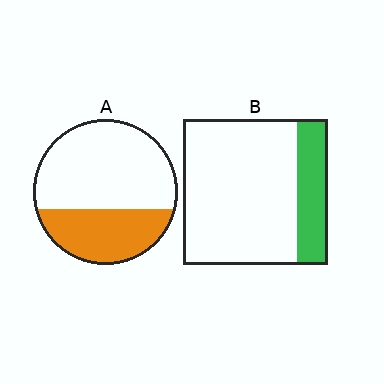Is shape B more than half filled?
No.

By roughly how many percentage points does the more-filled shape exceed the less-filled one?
By roughly 15 percentage points (A over B).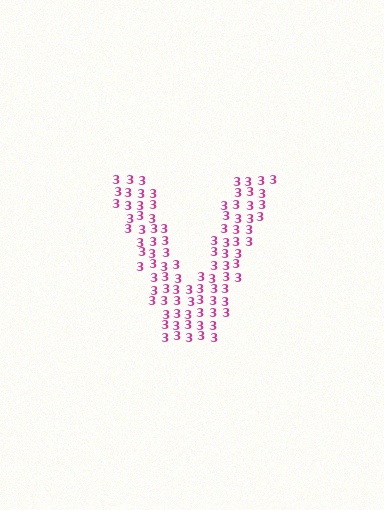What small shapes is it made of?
It is made of small digit 3's.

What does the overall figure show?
The overall figure shows the letter V.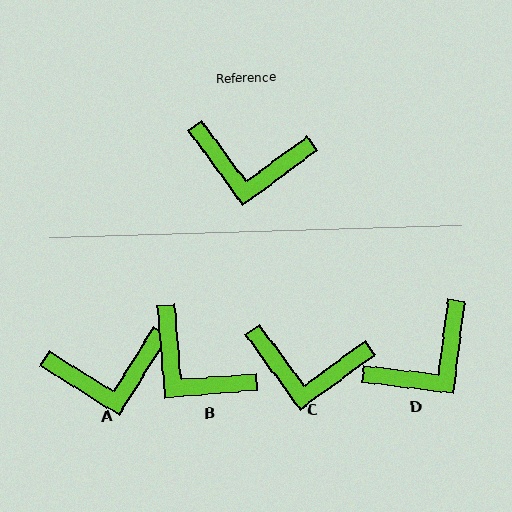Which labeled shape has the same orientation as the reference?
C.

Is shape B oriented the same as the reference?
No, it is off by about 32 degrees.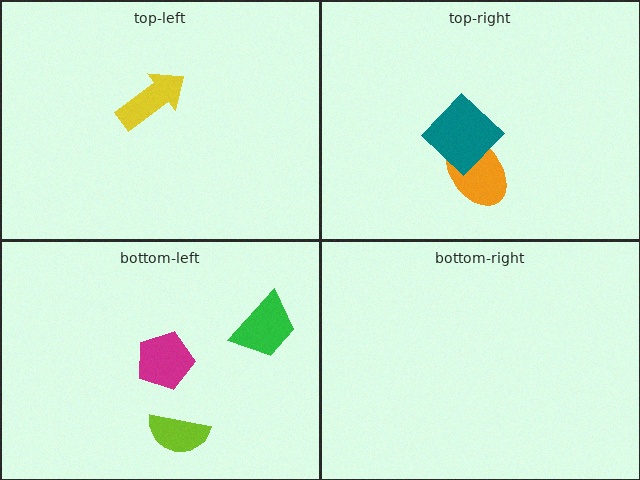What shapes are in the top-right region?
The orange ellipse, the teal diamond.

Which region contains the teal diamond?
The top-right region.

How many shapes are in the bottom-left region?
3.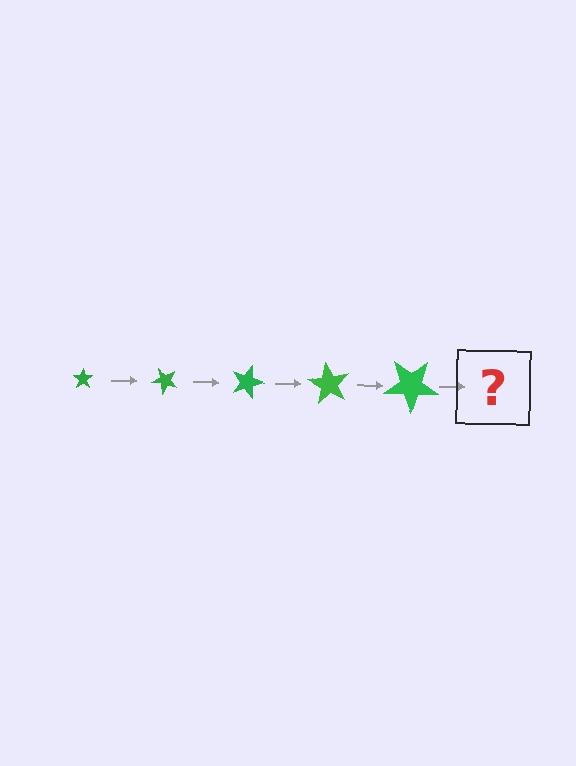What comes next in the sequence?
The next element should be a star, larger than the previous one and rotated 225 degrees from the start.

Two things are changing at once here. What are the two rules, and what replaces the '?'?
The two rules are that the star grows larger each step and it rotates 45 degrees each step. The '?' should be a star, larger than the previous one and rotated 225 degrees from the start.